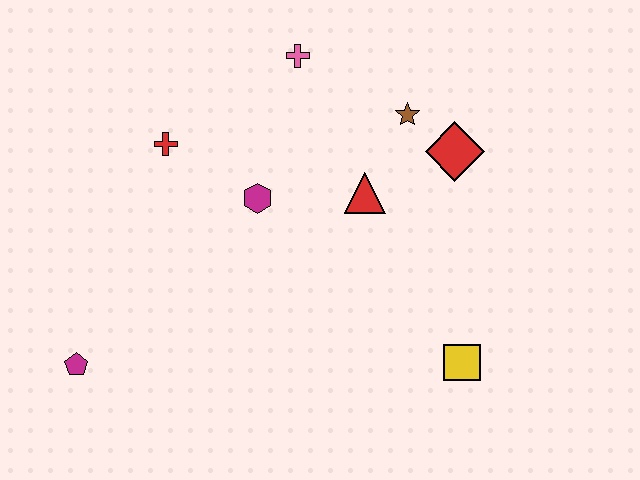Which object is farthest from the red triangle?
The magenta pentagon is farthest from the red triangle.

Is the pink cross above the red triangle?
Yes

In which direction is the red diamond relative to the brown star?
The red diamond is to the right of the brown star.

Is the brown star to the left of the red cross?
No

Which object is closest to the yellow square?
The red triangle is closest to the yellow square.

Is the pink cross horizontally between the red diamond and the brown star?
No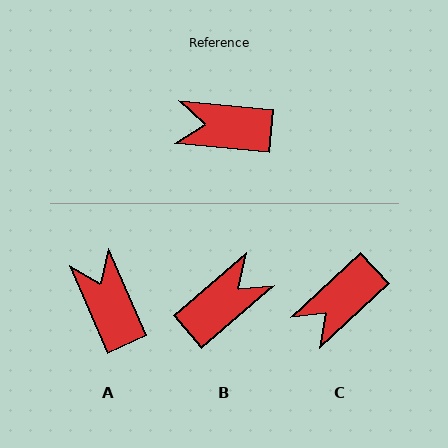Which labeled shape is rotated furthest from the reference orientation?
B, about 134 degrees away.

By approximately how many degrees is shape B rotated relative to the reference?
Approximately 134 degrees clockwise.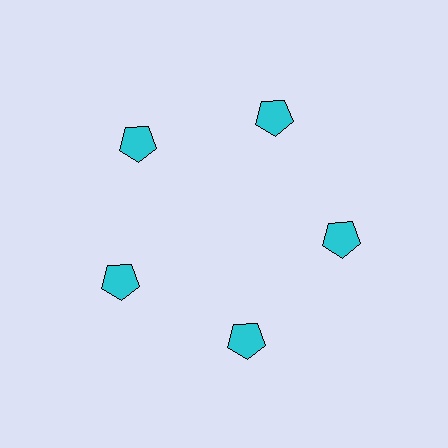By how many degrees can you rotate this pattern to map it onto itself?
The pattern maps onto itself every 72 degrees of rotation.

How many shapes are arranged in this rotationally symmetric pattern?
There are 5 shapes, arranged in 5 groups of 1.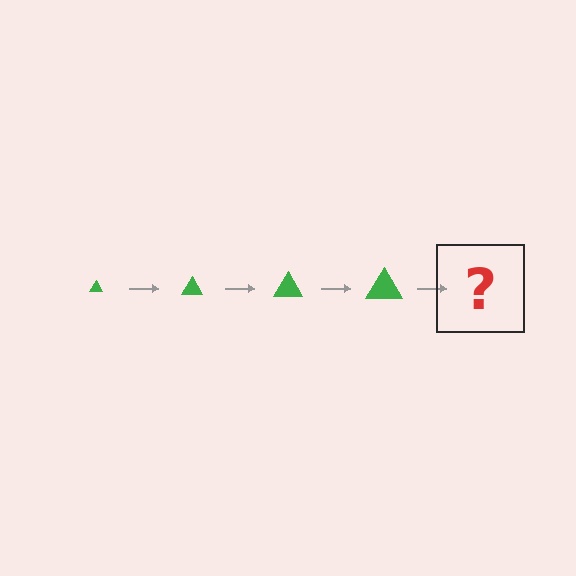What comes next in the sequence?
The next element should be a green triangle, larger than the previous one.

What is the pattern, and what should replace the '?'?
The pattern is that the triangle gets progressively larger each step. The '?' should be a green triangle, larger than the previous one.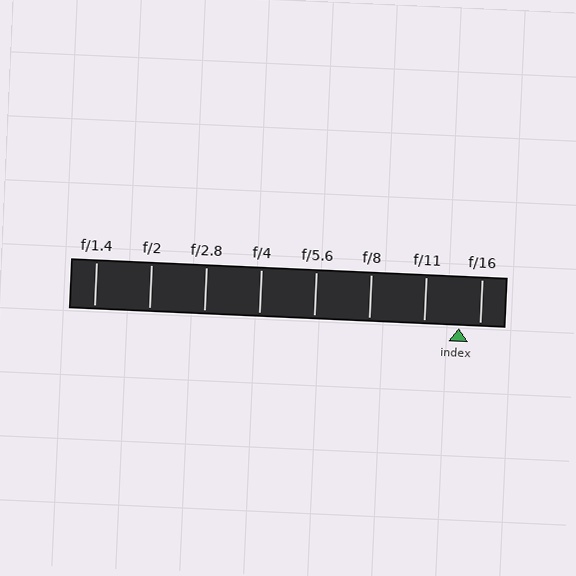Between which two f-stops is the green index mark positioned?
The index mark is between f/11 and f/16.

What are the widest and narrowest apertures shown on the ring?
The widest aperture shown is f/1.4 and the narrowest is f/16.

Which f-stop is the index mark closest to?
The index mark is closest to f/16.